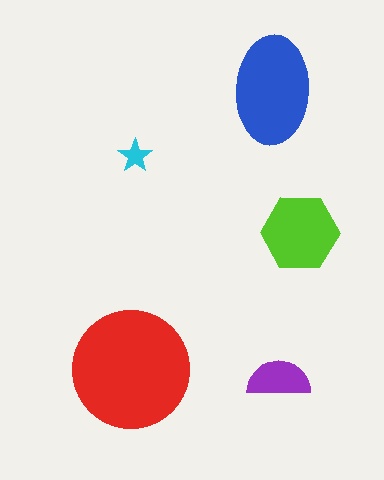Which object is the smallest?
The cyan star.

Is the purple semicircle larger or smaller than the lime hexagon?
Smaller.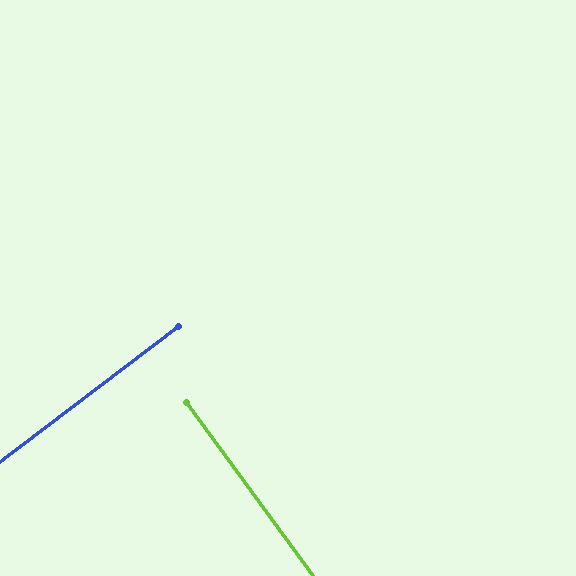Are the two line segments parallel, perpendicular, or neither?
Perpendicular — they meet at approximately 89°.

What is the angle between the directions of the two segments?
Approximately 89 degrees.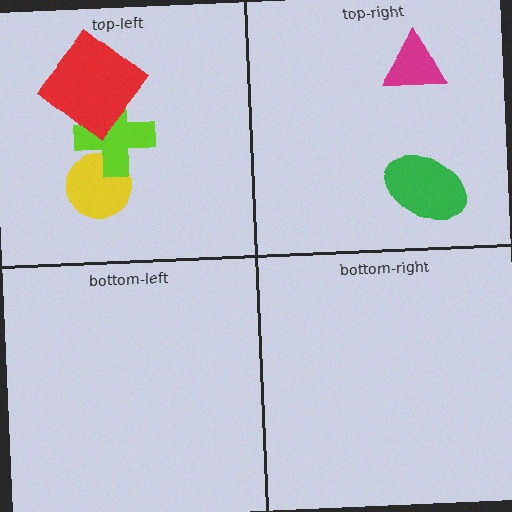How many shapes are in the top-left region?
3.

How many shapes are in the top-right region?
2.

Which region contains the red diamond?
The top-left region.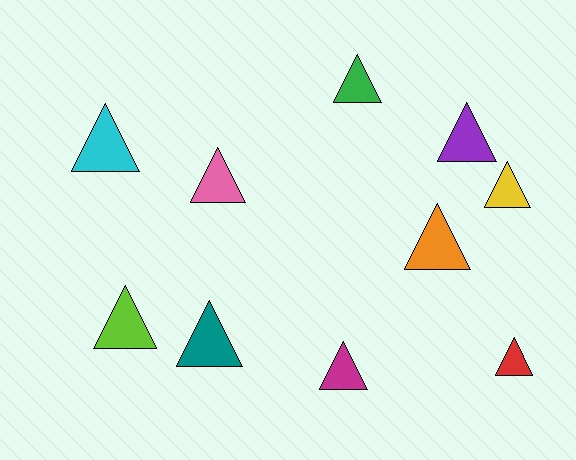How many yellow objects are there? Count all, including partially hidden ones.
There is 1 yellow object.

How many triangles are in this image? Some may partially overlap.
There are 10 triangles.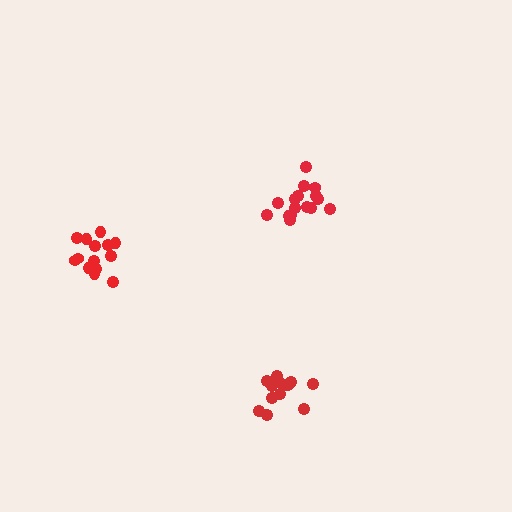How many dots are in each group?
Group 1: 13 dots, Group 2: 16 dots, Group 3: 14 dots (43 total).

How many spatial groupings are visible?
There are 3 spatial groupings.